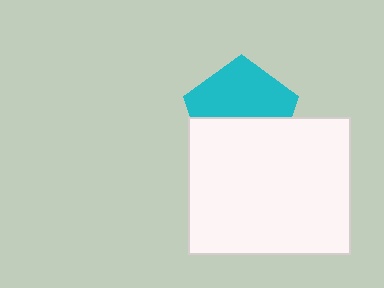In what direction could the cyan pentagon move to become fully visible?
The cyan pentagon could move up. That would shift it out from behind the white rectangle entirely.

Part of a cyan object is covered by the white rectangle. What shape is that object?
It is a pentagon.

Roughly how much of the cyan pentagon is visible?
About half of it is visible (roughly 54%).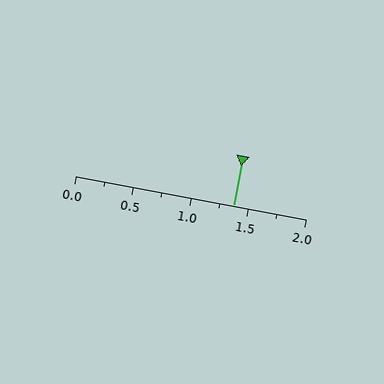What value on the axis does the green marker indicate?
The marker indicates approximately 1.38.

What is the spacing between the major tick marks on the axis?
The major ticks are spaced 0.5 apart.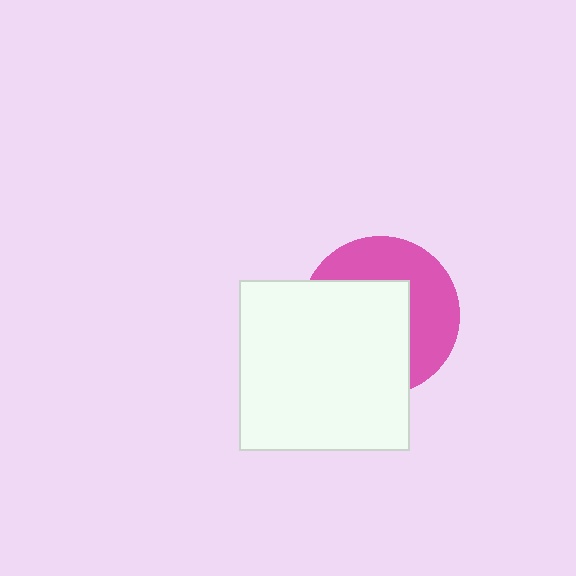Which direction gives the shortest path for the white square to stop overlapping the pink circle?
Moving toward the lower-left gives the shortest separation.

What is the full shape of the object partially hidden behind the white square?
The partially hidden object is a pink circle.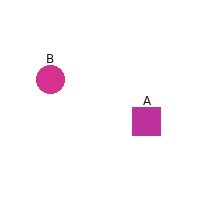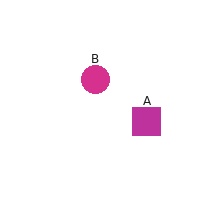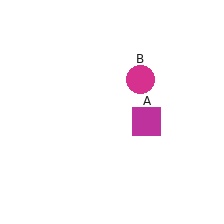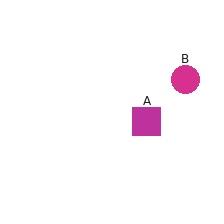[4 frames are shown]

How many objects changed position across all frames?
1 object changed position: magenta circle (object B).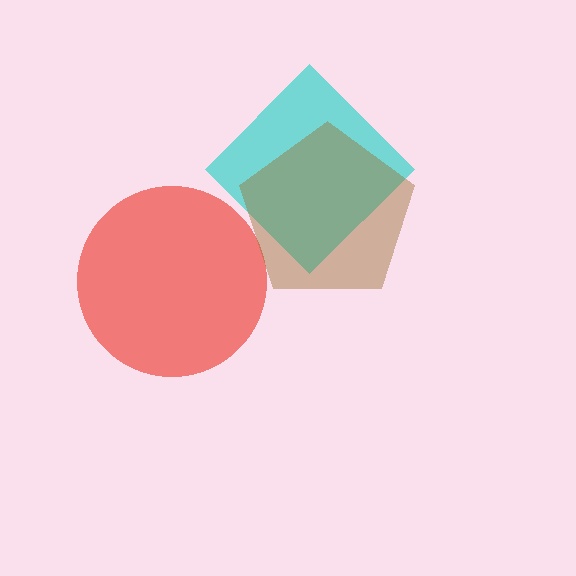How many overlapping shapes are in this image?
There are 3 overlapping shapes in the image.